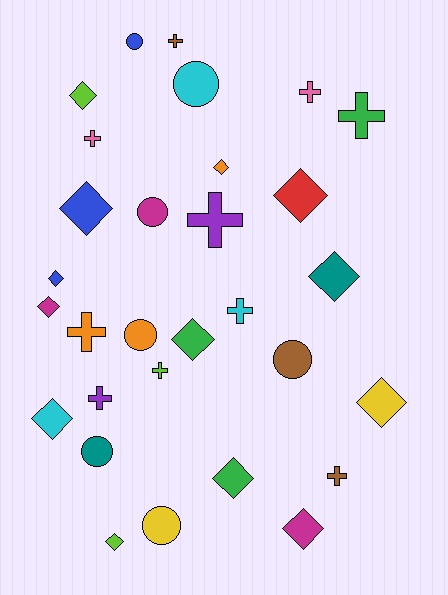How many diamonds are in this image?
There are 13 diamonds.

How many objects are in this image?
There are 30 objects.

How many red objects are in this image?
There is 1 red object.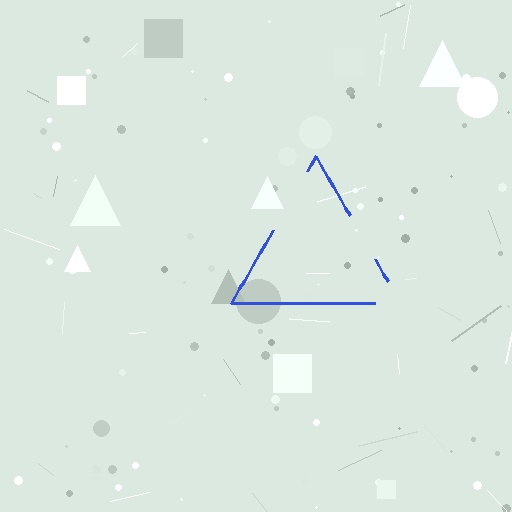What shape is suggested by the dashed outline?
The dashed outline suggests a triangle.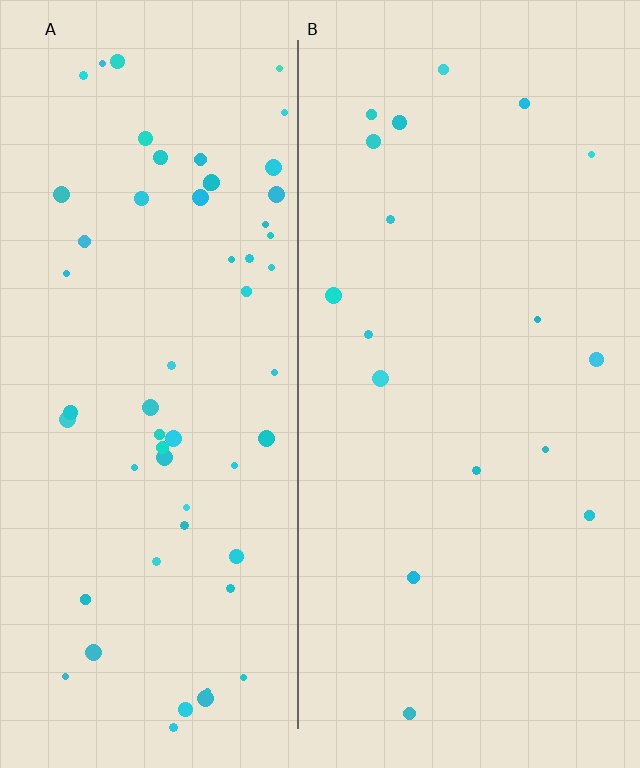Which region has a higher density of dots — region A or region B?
A (the left).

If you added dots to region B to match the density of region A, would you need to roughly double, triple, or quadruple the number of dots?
Approximately triple.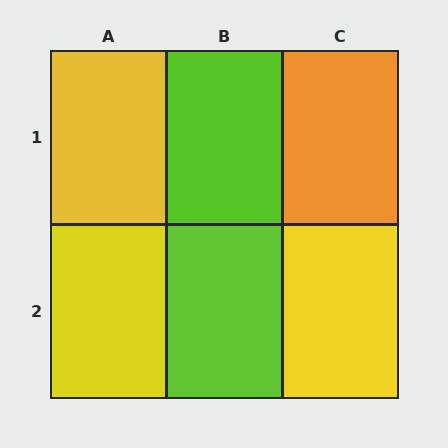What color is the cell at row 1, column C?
Orange.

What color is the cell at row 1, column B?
Lime.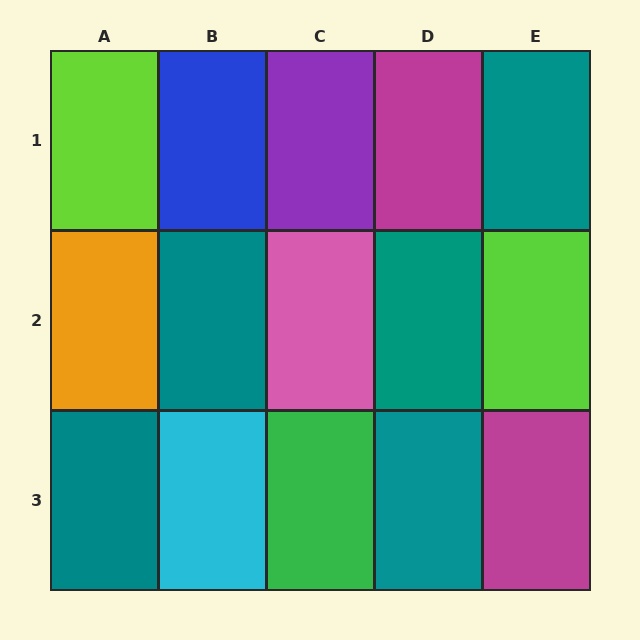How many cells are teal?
5 cells are teal.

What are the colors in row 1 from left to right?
Lime, blue, purple, magenta, teal.